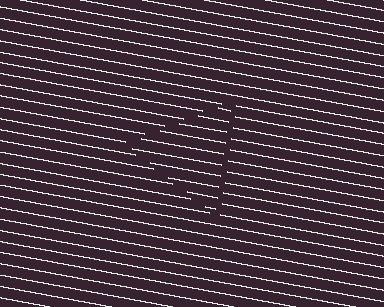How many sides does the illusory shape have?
3 sides — the line-ends trace a triangle.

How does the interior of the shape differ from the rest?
The interior of the shape contains the same grating, shifted by half a period — the contour is defined by the phase discontinuity where line-ends from the inner and outer gratings abut.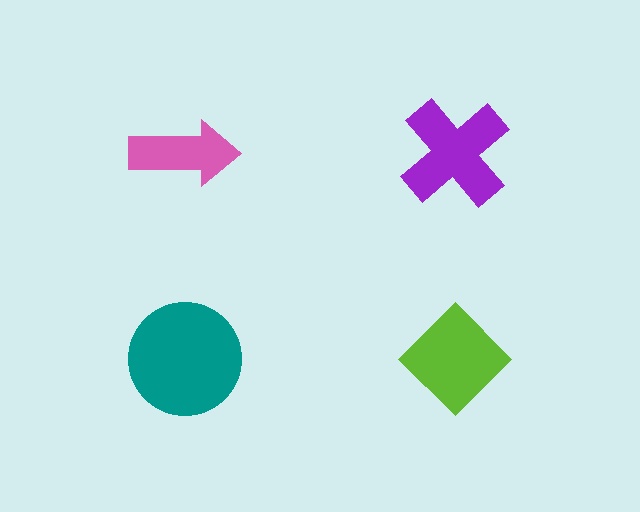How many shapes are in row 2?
2 shapes.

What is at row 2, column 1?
A teal circle.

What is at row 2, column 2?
A lime diamond.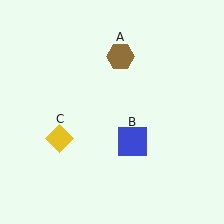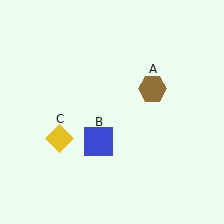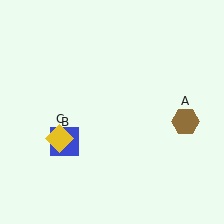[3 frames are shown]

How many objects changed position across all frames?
2 objects changed position: brown hexagon (object A), blue square (object B).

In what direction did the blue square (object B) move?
The blue square (object B) moved left.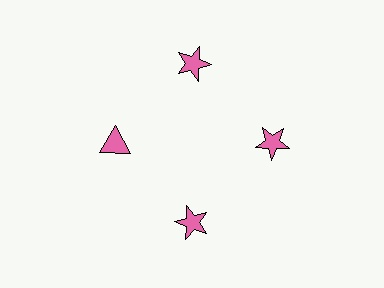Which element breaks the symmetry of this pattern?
The pink triangle at roughly the 9 o'clock position breaks the symmetry. All other shapes are pink stars.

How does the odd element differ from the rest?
It has a different shape: triangle instead of star.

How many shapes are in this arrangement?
There are 4 shapes arranged in a ring pattern.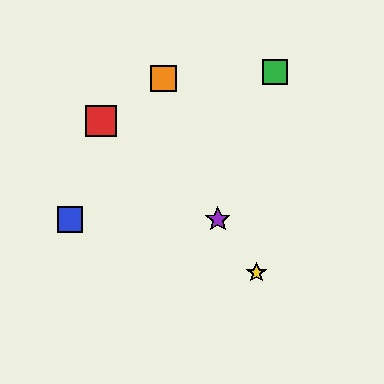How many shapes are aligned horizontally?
2 shapes (the blue square, the purple star) are aligned horizontally.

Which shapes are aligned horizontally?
The blue square, the purple star are aligned horizontally.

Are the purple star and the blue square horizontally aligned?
Yes, both are at y≈219.